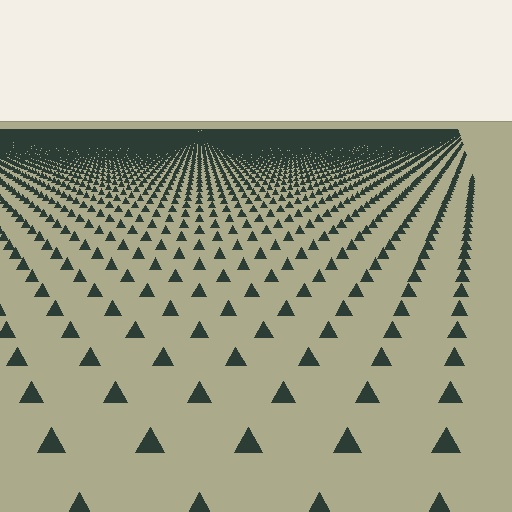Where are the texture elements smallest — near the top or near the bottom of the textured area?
Near the top.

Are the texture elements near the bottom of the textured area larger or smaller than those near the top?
Larger. Near the bottom, elements are closer to the viewer and appear at a bigger on-screen size.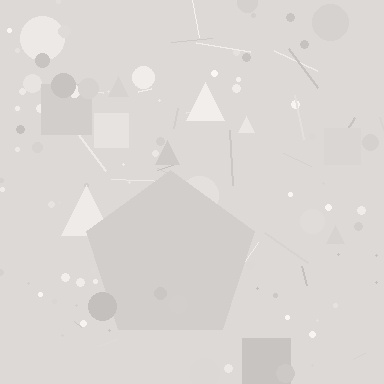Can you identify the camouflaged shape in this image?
The camouflaged shape is a pentagon.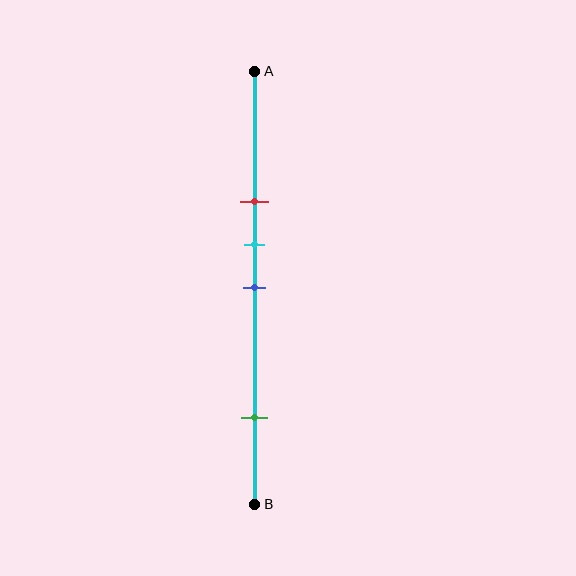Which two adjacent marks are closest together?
The cyan and blue marks are the closest adjacent pair.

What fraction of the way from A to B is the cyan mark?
The cyan mark is approximately 40% (0.4) of the way from A to B.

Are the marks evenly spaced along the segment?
No, the marks are not evenly spaced.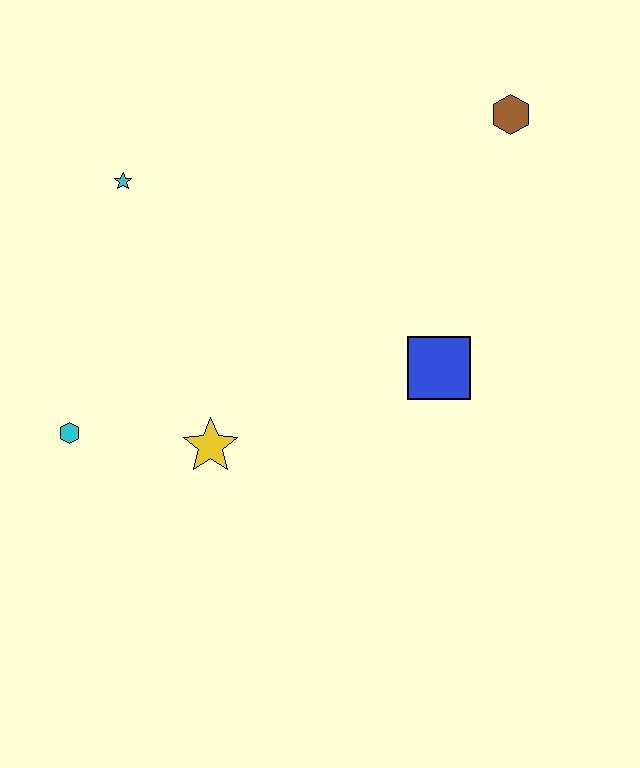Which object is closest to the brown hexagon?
The blue square is closest to the brown hexagon.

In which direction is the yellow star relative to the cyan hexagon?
The yellow star is to the right of the cyan hexagon.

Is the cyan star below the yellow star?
No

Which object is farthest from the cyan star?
The brown hexagon is farthest from the cyan star.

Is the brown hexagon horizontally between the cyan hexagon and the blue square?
No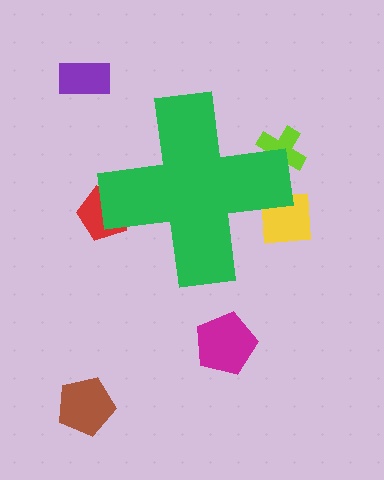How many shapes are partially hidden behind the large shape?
3 shapes are partially hidden.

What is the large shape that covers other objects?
A green cross.